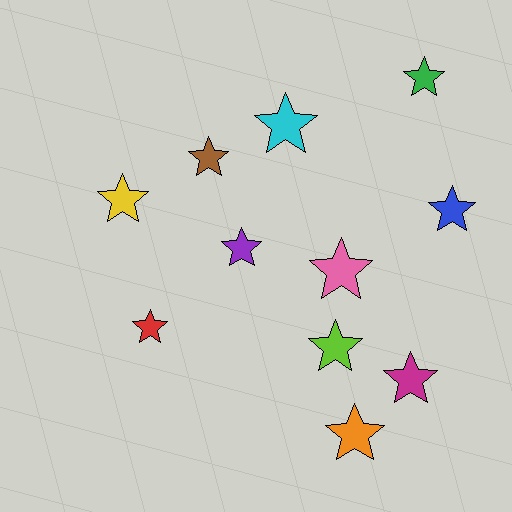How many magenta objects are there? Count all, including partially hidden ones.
There is 1 magenta object.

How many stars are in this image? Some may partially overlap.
There are 11 stars.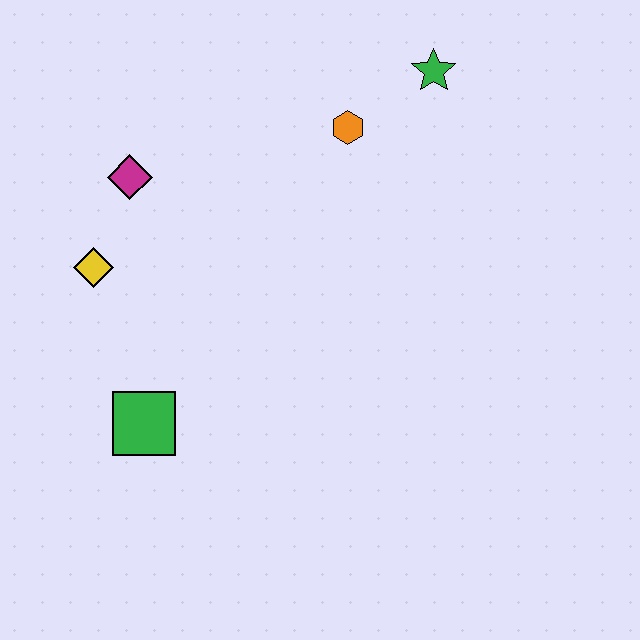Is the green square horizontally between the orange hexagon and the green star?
No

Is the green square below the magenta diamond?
Yes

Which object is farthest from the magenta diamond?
The green star is farthest from the magenta diamond.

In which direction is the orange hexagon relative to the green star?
The orange hexagon is to the left of the green star.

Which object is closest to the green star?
The orange hexagon is closest to the green star.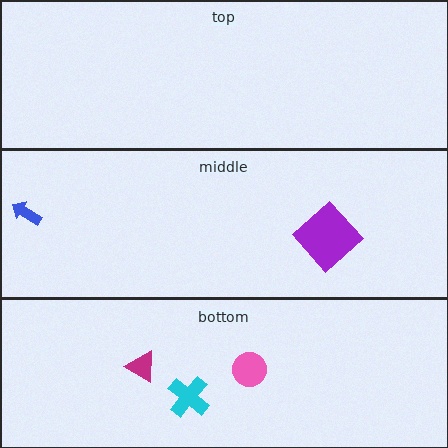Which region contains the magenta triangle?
The bottom region.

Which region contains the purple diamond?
The middle region.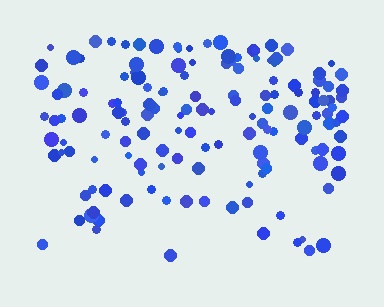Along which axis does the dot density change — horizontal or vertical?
Vertical.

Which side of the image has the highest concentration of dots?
The top.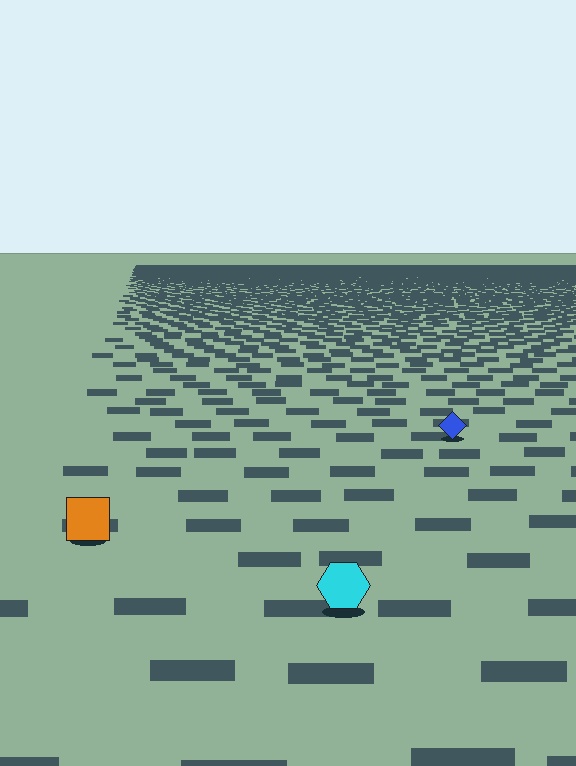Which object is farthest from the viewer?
The blue diamond is farthest from the viewer. It appears smaller and the ground texture around it is denser.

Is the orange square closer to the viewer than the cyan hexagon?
No. The cyan hexagon is closer — you can tell from the texture gradient: the ground texture is coarser near it.